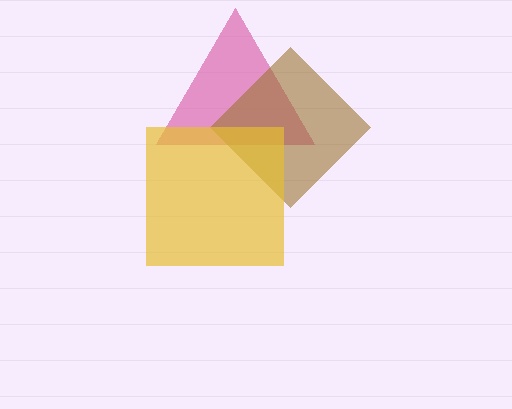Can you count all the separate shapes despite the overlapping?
Yes, there are 3 separate shapes.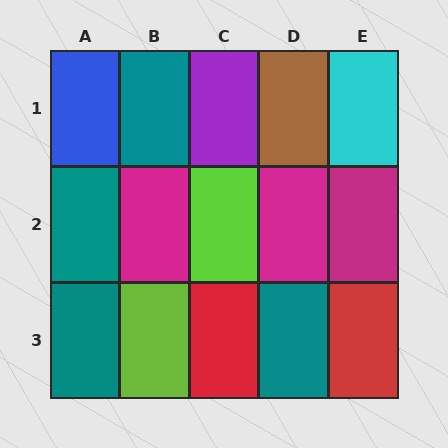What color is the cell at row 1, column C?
Purple.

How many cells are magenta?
3 cells are magenta.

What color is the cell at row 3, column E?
Red.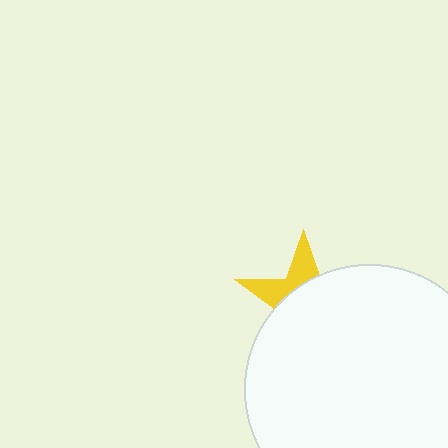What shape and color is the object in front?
The object in front is a white circle.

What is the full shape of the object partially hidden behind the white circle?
The partially hidden object is a yellow star.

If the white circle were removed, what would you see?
You would see the complete yellow star.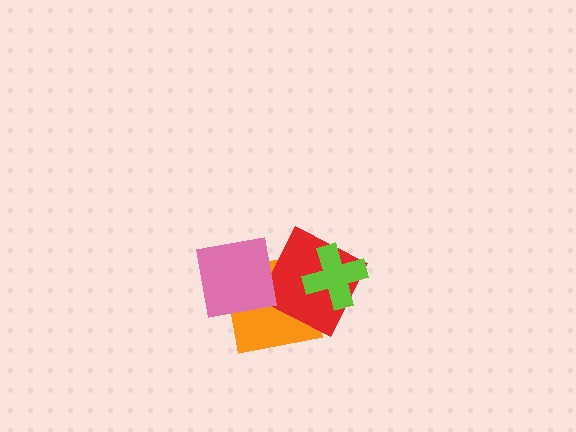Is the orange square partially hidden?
Yes, it is partially covered by another shape.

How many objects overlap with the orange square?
3 objects overlap with the orange square.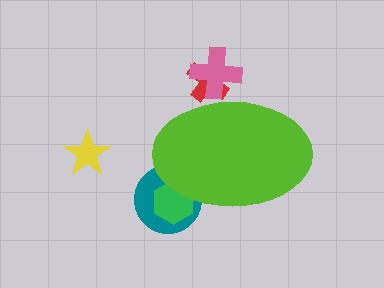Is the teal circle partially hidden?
Yes, the teal circle is partially hidden behind the lime ellipse.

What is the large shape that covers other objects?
A lime ellipse.